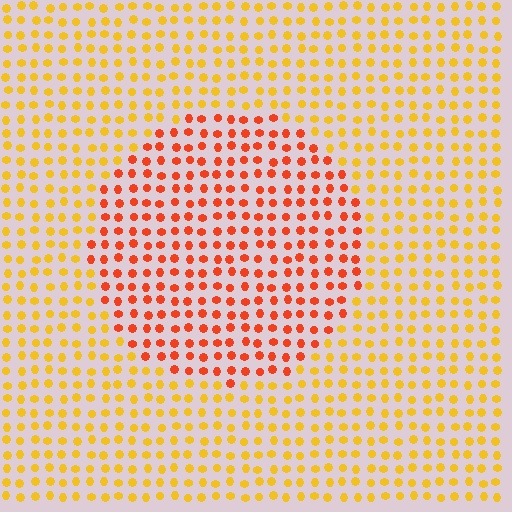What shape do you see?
I see a circle.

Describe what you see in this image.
The image is filled with small yellow elements in a uniform arrangement. A circle-shaped region is visible where the elements are tinted to a slightly different hue, forming a subtle color boundary.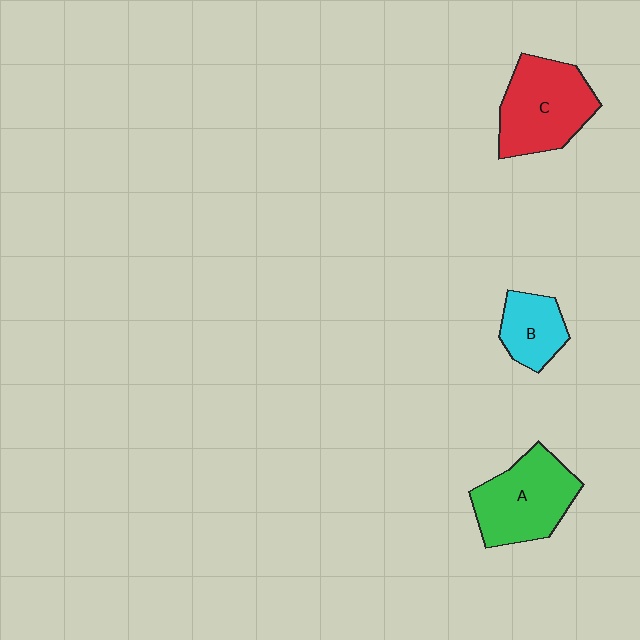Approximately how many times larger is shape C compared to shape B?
Approximately 1.8 times.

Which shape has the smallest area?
Shape B (cyan).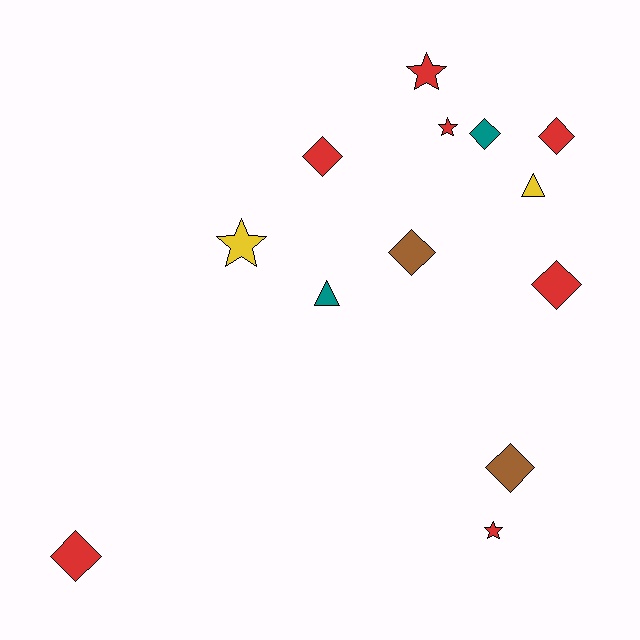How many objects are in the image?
There are 13 objects.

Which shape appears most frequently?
Diamond, with 7 objects.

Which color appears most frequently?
Red, with 7 objects.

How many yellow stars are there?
There is 1 yellow star.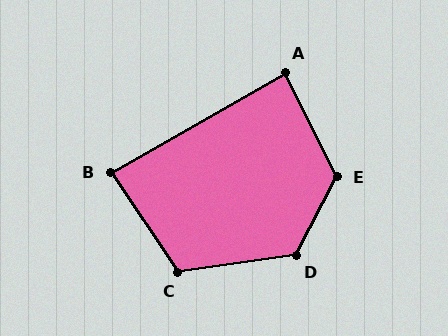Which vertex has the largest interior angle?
E, at approximately 126 degrees.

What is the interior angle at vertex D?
Approximately 125 degrees (obtuse).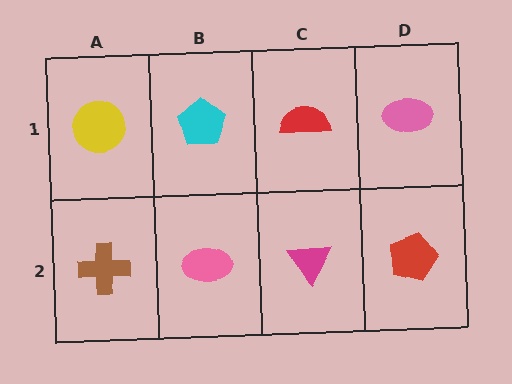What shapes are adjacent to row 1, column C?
A magenta triangle (row 2, column C), a cyan pentagon (row 1, column B), a pink ellipse (row 1, column D).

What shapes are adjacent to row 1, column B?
A pink ellipse (row 2, column B), a yellow circle (row 1, column A), a red semicircle (row 1, column C).